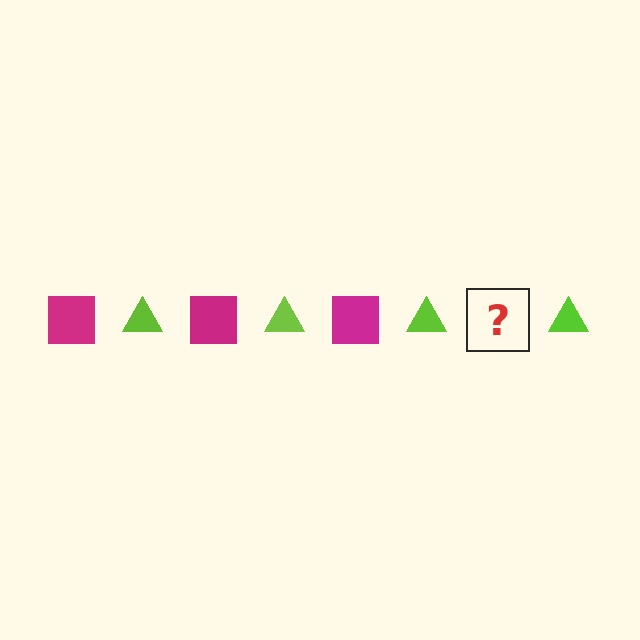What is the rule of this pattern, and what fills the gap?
The rule is that the pattern alternates between magenta square and lime triangle. The gap should be filled with a magenta square.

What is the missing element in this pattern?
The missing element is a magenta square.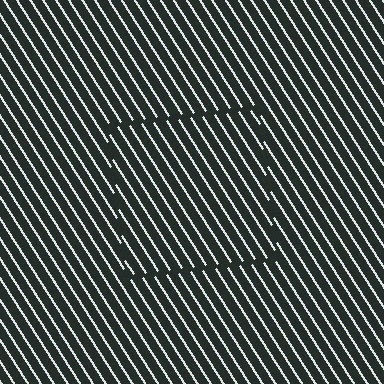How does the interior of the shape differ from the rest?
The interior of the shape contains the same grating, shifted by half a period — the contour is defined by the phase discontinuity where line-ends from the inner and outer gratings abut.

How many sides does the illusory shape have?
4 sides — the line-ends trace a square.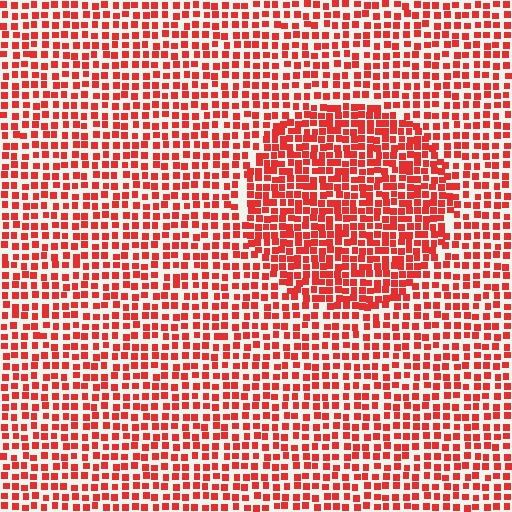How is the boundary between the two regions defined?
The boundary is defined by a change in element density (approximately 1.6x ratio). All elements are the same color, size, and shape.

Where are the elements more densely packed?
The elements are more densely packed inside the circle boundary.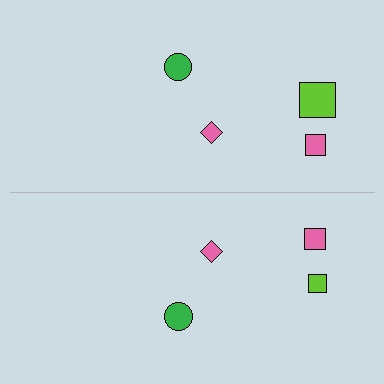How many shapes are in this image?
There are 8 shapes in this image.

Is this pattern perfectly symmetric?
No, the pattern is not perfectly symmetric. The lime square on the bottom side has a different size than its mirror counterpart.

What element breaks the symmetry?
The lime square on the bottom side has a different size than its mirror counterpart.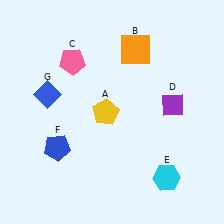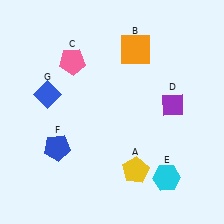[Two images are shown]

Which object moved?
The yellow pentagon (A) moved down.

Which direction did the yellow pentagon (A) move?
The yellow pentagon (A) moved down.